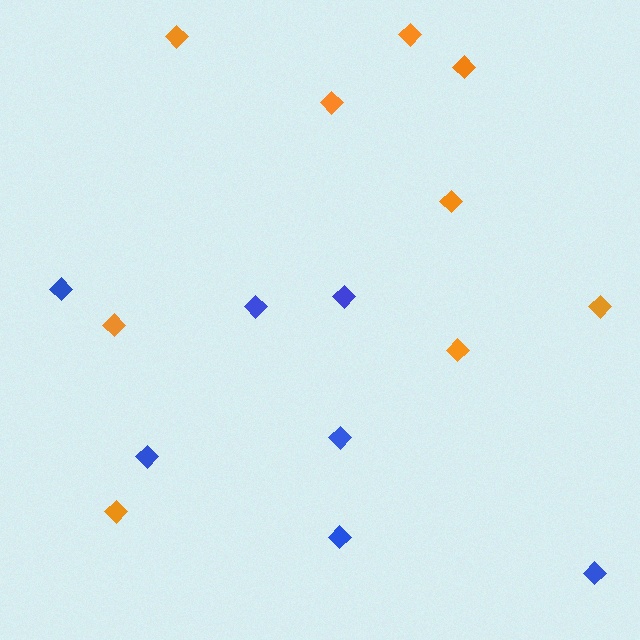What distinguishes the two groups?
There are 2 groups: one group of blue diamonds (7) and one group of orange diamonds (9).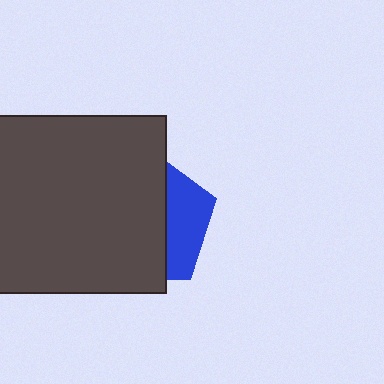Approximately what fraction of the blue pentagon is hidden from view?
Roughly 70% of the blue pentagon is hidden behind the dark gray rectangle.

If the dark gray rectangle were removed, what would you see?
You would see the complete blue pentagon.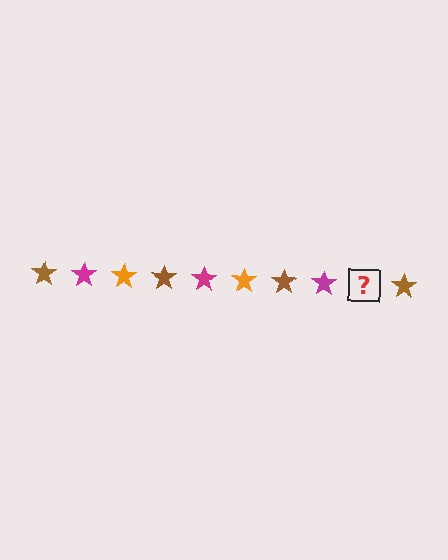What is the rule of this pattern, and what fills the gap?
The rule is that the pattern cycles through brown, magenta, orange stars. The gap should be filled with an orange star.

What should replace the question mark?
The question mark should be replaced with an orange star.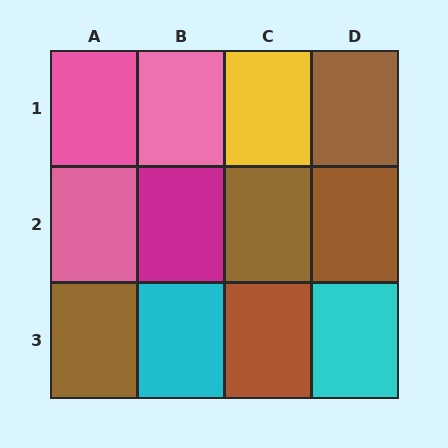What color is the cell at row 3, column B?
Cyan.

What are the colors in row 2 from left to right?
Pink, magenta, brown, brown.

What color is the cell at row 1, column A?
Pink.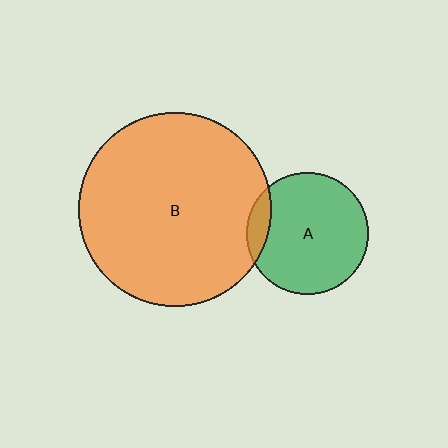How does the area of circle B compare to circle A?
Approximately 2.5 times.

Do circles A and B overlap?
Yes.